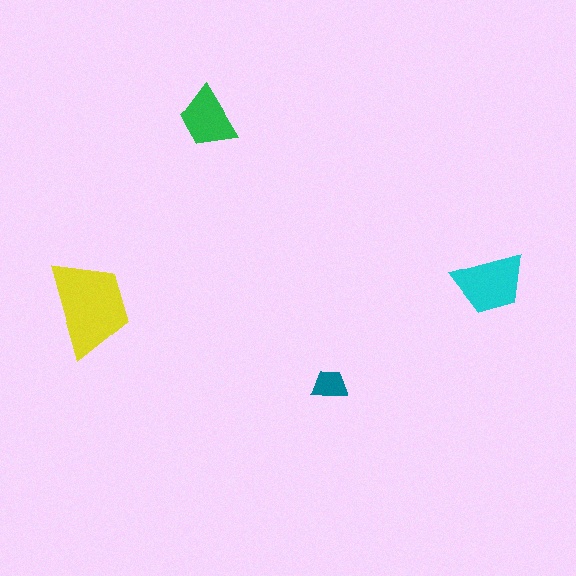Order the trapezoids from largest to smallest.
the yellow one, the cyan one, the green one, the teal one.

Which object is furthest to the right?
The cyan trapezoid is rightmost.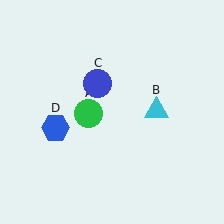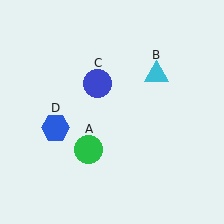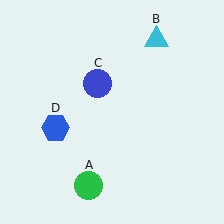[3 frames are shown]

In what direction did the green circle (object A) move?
The green circle (object A) moved down.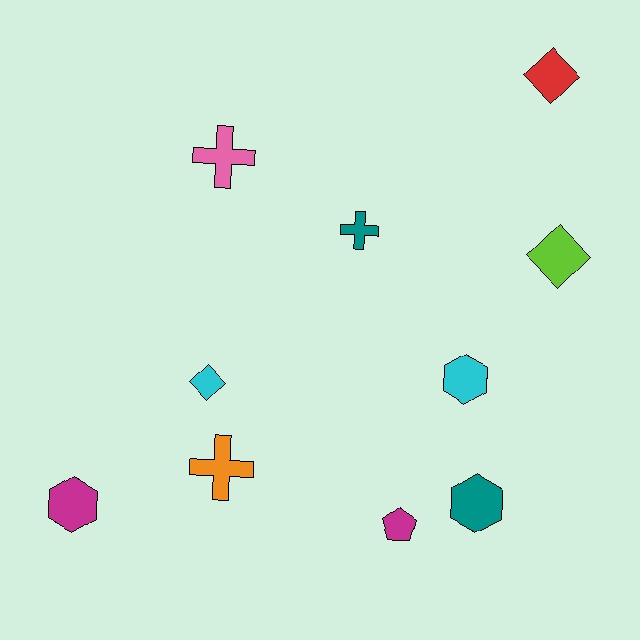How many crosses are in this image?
There are 3 crosses.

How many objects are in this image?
There are 10 objects.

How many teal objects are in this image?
There are 2 teal objects.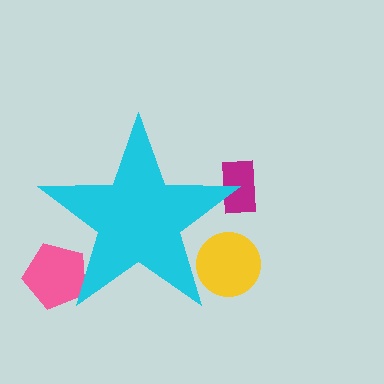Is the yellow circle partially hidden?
Yes, the yellow circle is partially hidden behind the cyan star.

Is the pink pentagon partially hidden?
Yes, the pink pentagon is partially hidden behind the cyan star.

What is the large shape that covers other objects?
A cyan star.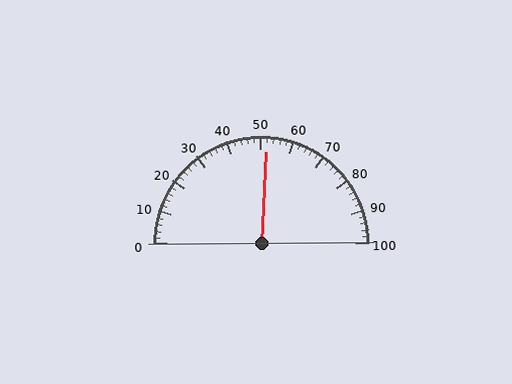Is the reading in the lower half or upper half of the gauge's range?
The reading is in the upper half of the range (0 to 100).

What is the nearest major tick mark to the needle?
The nearest major tick mark is 50.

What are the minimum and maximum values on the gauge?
The gauge ranges from 0 to 100.